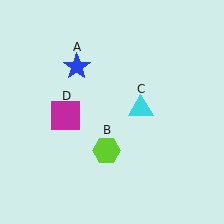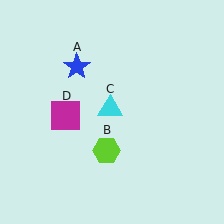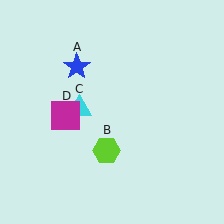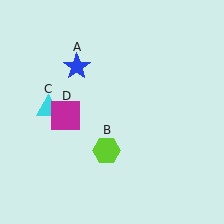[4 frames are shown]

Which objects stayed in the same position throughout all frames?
Blue star (object A) and lime hexagon (object B) and magenta square (object D) remained stationary.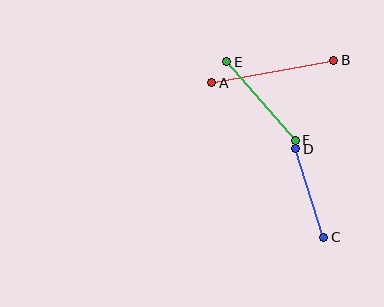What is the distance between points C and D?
The distance is approximately 93 pixels.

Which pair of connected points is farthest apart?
Points A and B are farthest apart.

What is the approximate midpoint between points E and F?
The midpoint is at approximately (261, 101) pixels.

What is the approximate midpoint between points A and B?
The midpoint is at approximately (273, 72) pixels.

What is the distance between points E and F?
The distance is approximately 104 pixels.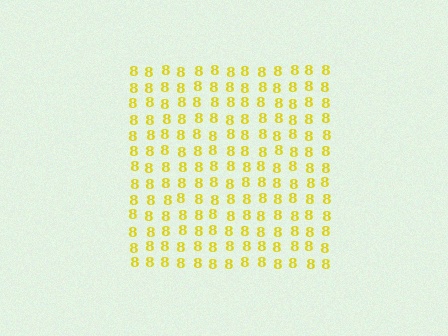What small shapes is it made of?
It is made of small digit 8's.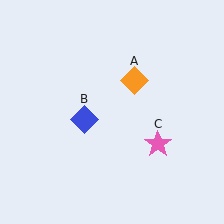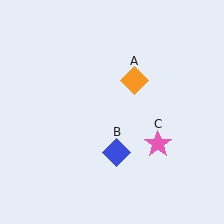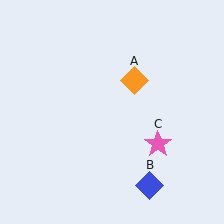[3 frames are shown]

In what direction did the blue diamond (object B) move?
The blue diamond (object B) moved down and to the right.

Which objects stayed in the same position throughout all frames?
Orange diamond (object A) and pink star (object C) remained stationary.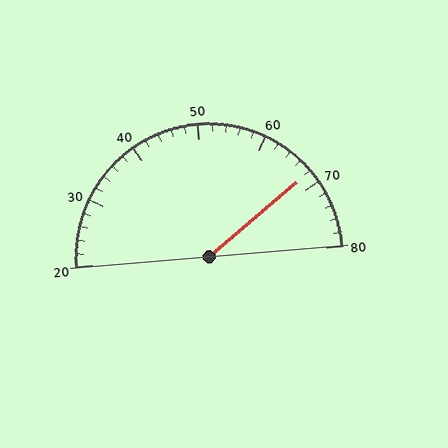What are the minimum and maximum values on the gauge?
The gauge ranges from 20 to 80.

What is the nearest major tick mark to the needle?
The nearest major tick mark is 70.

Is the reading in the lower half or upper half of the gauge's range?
The reading is in the upper half of the range (20 to 80).